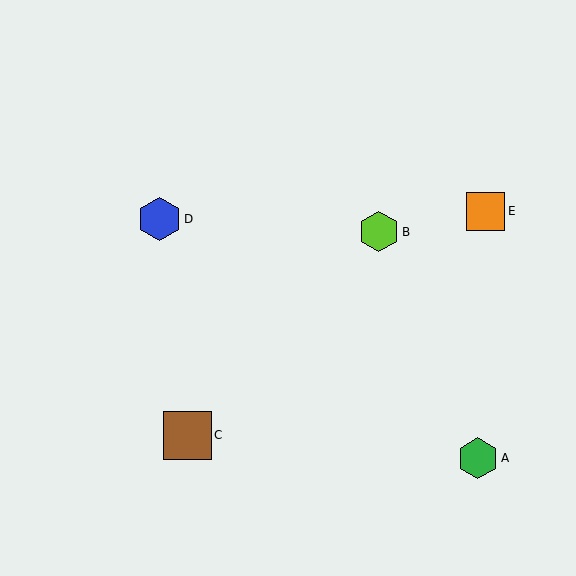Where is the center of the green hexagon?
The center of the green hexagon is at (478, 458).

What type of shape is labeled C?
Shape C is a brown square.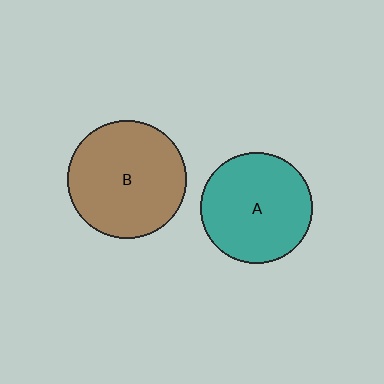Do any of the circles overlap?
No, none of the circles overlap.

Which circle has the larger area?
Circle B (brown).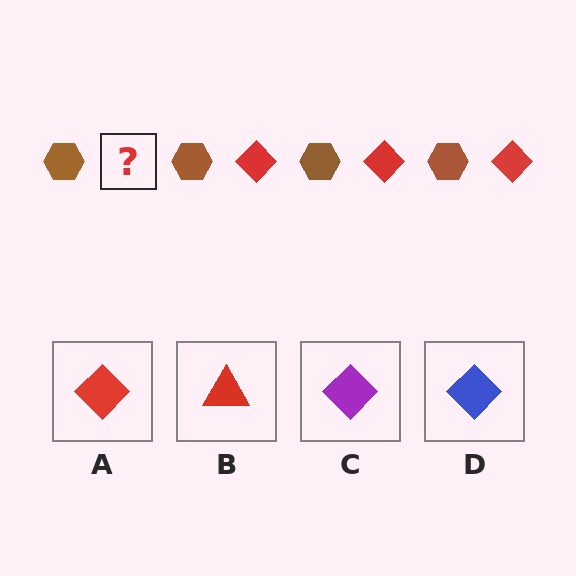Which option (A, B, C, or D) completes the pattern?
A.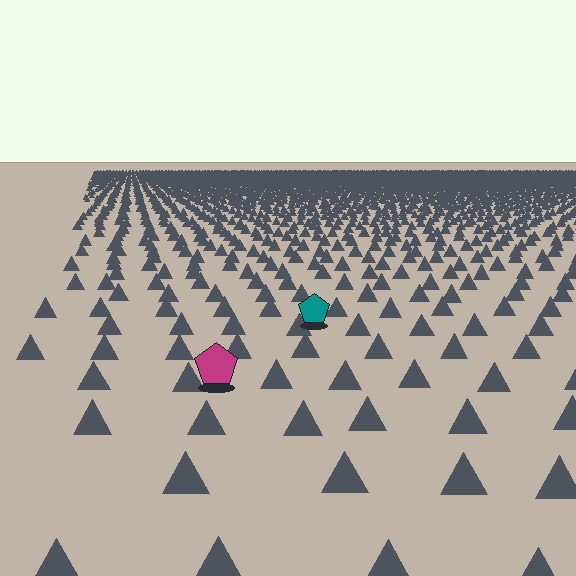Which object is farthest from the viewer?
The teal pentagon is farthest from the viewer. It appears smaller and the ground texture around it is denser.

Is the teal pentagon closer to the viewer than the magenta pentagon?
No. The magenta pentagon is closer — you can tell from the texture gradient: the ground texture is coarser near it.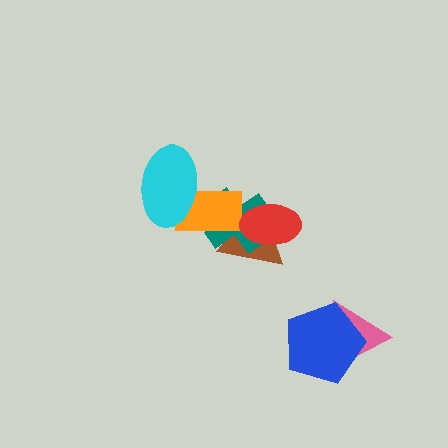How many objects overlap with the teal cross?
3 objects overlap with the teal cross.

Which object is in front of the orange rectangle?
The cyan ellipse is in front of the orange rectangle.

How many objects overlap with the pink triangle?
1 object overlaps with the pink triangle.